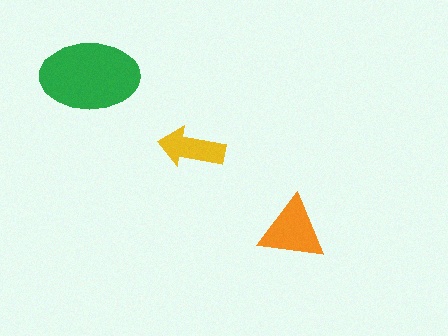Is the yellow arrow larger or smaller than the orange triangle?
Smaller.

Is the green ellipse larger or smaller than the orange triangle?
Larger.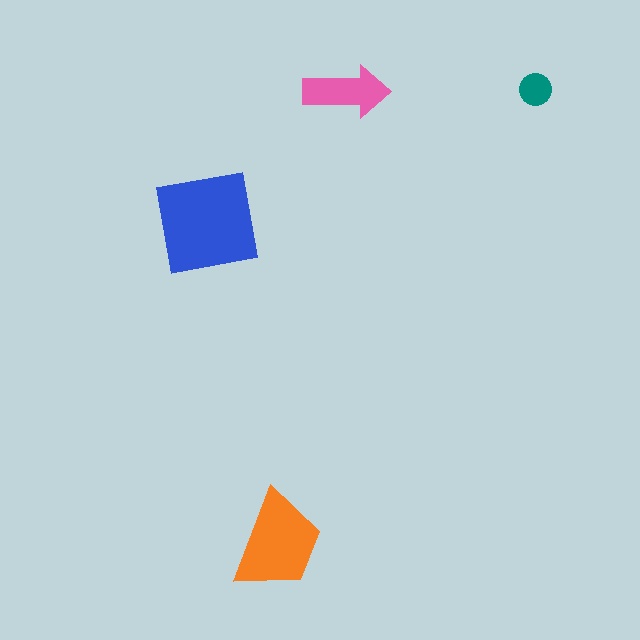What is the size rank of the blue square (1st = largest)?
1st.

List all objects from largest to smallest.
The blue square, the orange trapezoid, the pink arrow, the teal circle.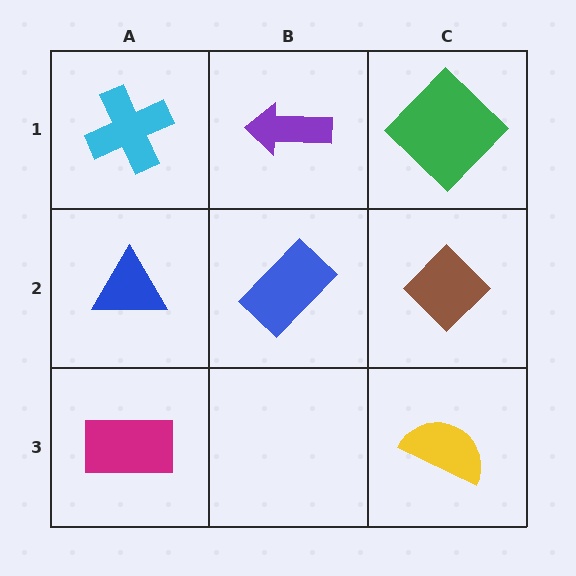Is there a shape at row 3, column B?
No, that cell is empty.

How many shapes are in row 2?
3 shapes.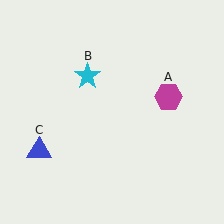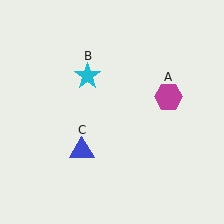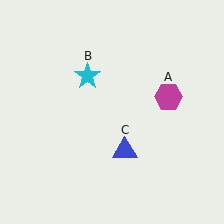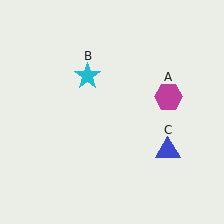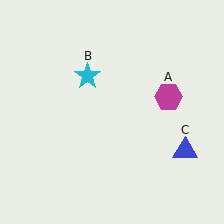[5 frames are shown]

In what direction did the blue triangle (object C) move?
The blue triangle (object C) moved right.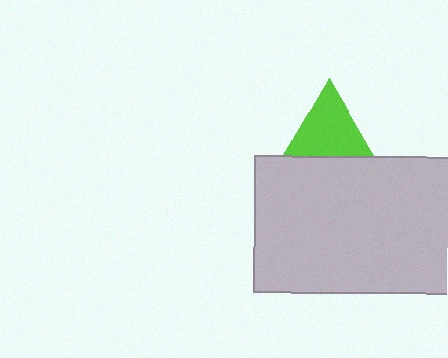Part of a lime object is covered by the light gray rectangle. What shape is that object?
It is a triangle.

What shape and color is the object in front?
The object in front is a light gray rectangle.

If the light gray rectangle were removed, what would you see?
You would see the complete lime triangle.